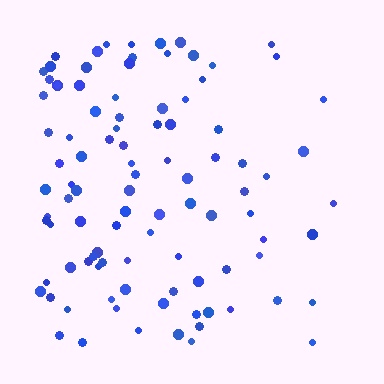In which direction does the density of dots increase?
From right to left, with the left side densest.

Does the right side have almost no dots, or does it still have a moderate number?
Still a moderate number, just noticeably fewer than the left.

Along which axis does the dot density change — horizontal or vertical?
Horizontal.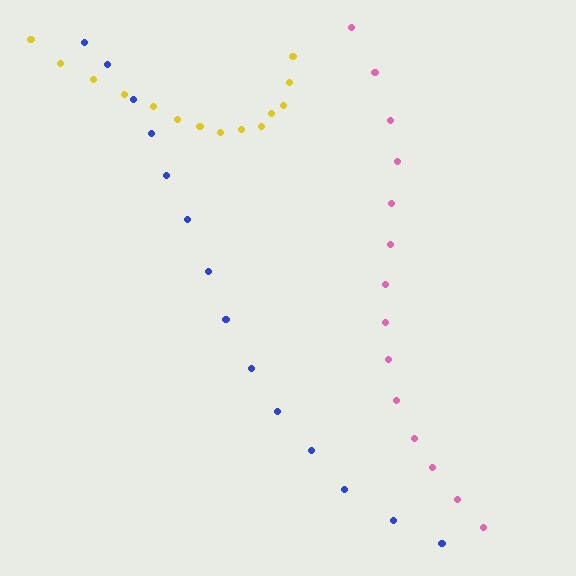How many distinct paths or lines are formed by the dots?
There are 3 distinct paths.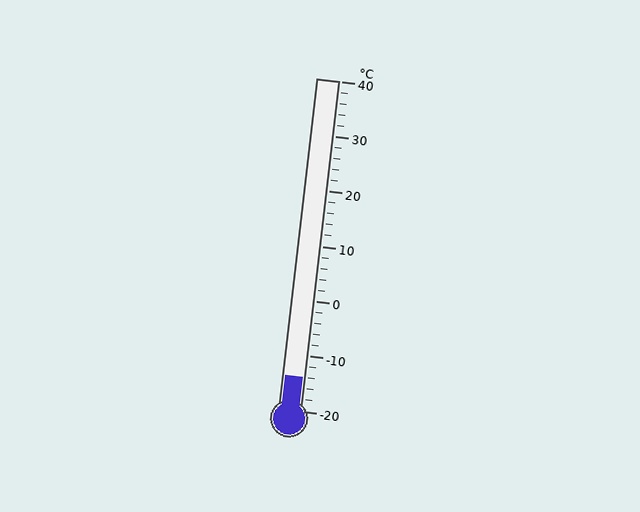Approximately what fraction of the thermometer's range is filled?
The thermometer is filled to approximately 10% of its range.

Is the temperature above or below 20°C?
The temperature is below 20°C.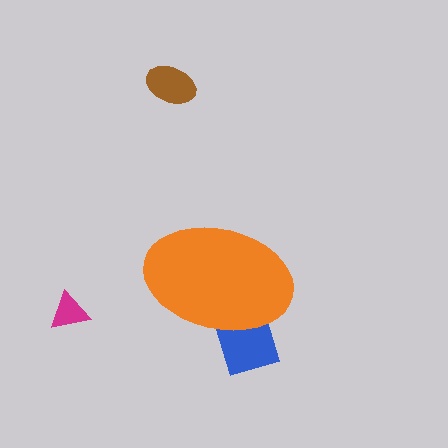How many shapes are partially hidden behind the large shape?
1 shape is partially hidden.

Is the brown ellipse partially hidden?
No, the brown ellipse is fully visible.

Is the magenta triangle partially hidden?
No, the magenta triangle is fully visible.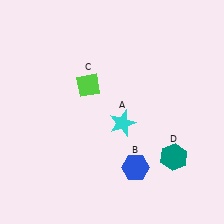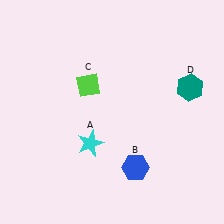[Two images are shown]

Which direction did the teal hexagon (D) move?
The teal hexagon (D) moved up.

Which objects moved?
The objects that moved are: the cyan star (A), the teal hexagon (D).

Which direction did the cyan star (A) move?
The cyan star (A) moved left.